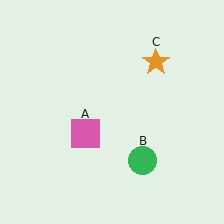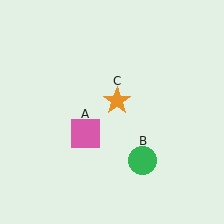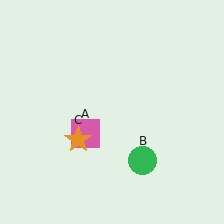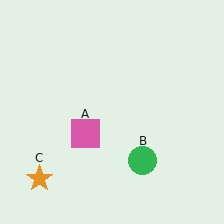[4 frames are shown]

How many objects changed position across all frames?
1 object changed position: orange star (object C).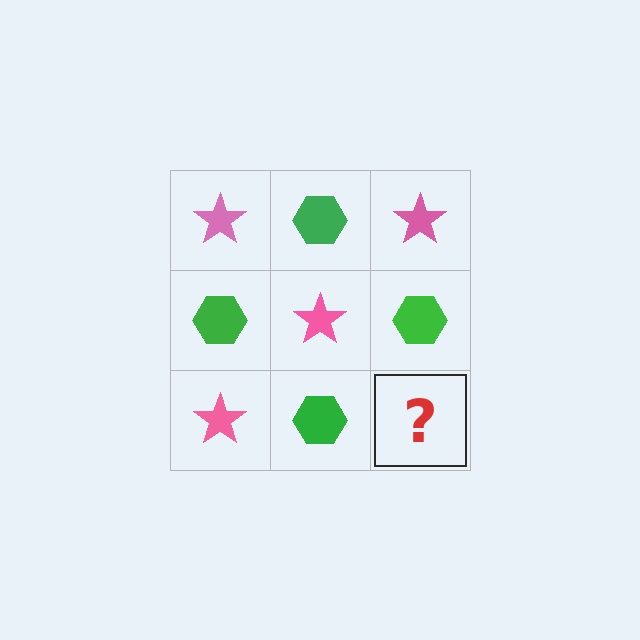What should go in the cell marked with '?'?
The missing cell should contain a pink star.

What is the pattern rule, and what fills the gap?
The rule is that it alternates pink star and green hexagon in a checkerboard pattern. The gap should be filled with a pink star.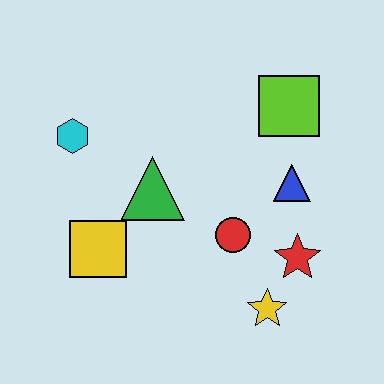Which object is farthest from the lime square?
The yellow square is farthest from the lime square.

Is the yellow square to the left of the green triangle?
Yes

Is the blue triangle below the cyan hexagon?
Yes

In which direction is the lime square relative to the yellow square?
The lime square is to the right of the yellow square.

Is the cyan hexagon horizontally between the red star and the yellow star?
No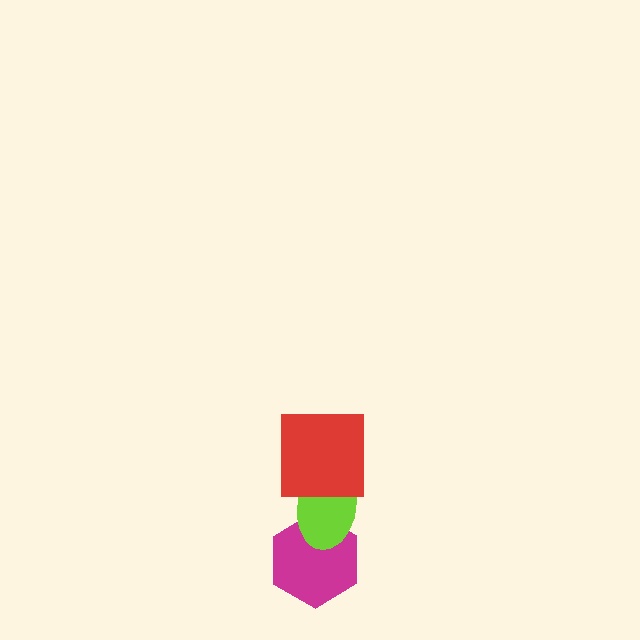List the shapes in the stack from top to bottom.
From top to bottom: the red square, the lime ellipse, the magenta hexagon.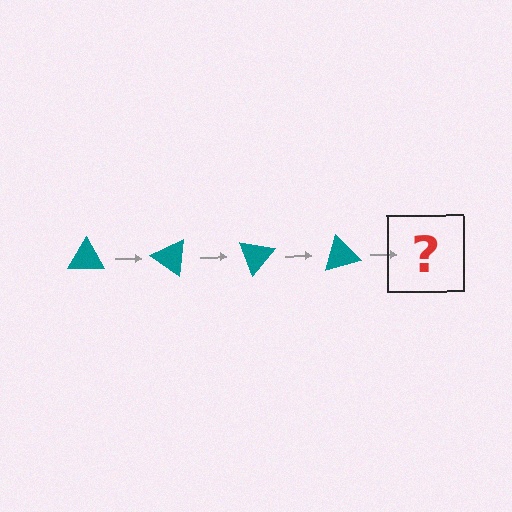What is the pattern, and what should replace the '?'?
The pattern is that the triangle rotates 35 degrees each step. The '?' should be a teal triangle rotated 140 degrees.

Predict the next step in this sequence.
The next step is a teal triangle rotated 140 degrees.